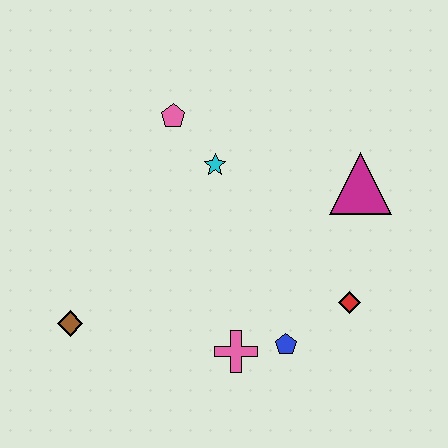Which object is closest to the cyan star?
The pink pentagon is closest to the cyan star.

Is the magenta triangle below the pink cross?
No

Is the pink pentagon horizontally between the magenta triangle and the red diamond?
No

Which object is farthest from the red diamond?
The brown diamond is farthest from the red diamond.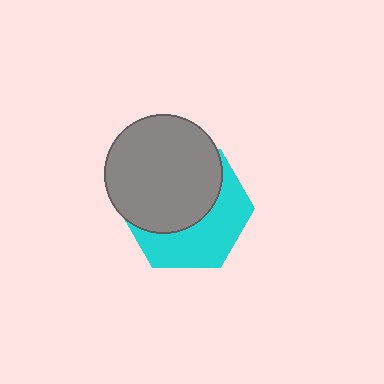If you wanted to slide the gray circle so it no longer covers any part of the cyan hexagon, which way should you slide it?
Slide it up — that is the most direct way to separate the two shapes.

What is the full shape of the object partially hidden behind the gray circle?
The partially hidden object is a cyan hexagon.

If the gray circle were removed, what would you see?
You would see the complete cyan hexagon.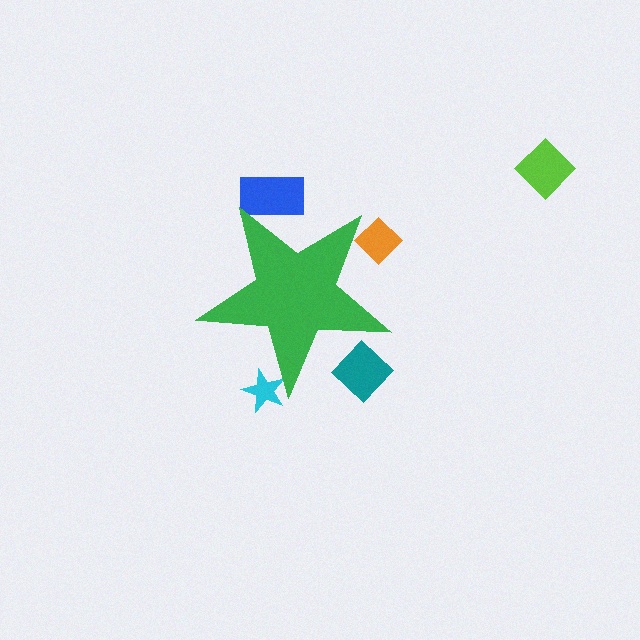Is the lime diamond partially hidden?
No, the lime diamond is fully visible.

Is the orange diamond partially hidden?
Yes, the orange diamond is partially hidden behind the green star.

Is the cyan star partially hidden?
Yes, the cyan star is partially hidden behind the green star.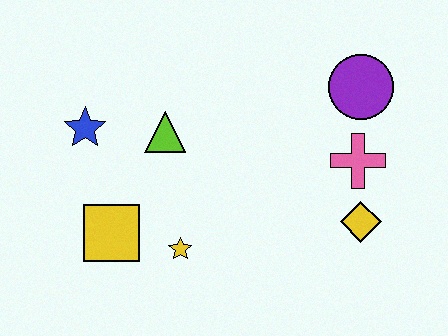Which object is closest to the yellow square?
The yellow star is closest to the yellow square.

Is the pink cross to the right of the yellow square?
Yes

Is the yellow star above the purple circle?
No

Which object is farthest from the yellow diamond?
The blue star is farthest from the yellow diamond.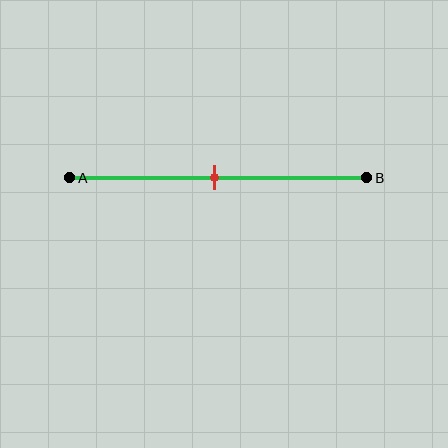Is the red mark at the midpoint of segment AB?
Yes, the mark is approximately at the midpoint.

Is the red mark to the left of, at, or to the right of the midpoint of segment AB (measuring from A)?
The red mark is approximately at the midpoint of segment AB.